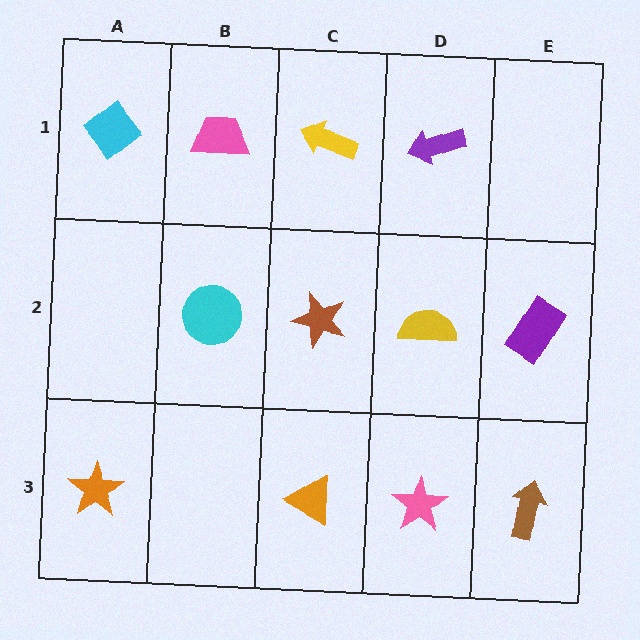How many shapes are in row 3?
4 shapes.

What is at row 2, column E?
A purple rectangle.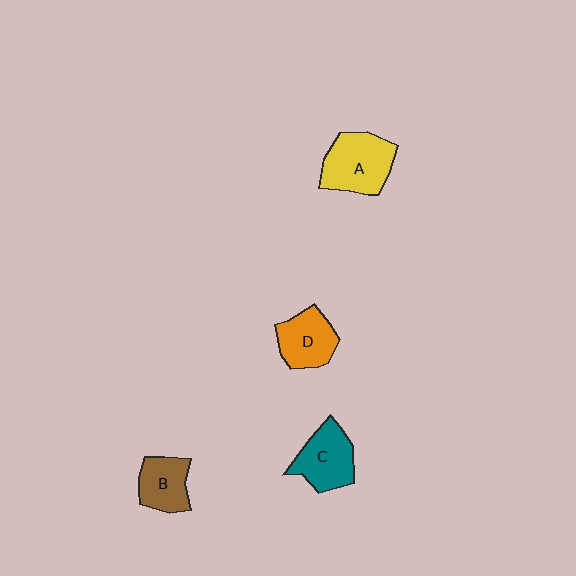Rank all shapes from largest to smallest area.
From largest to smallest: A (yellow), C (teal), D (orange), B (brown).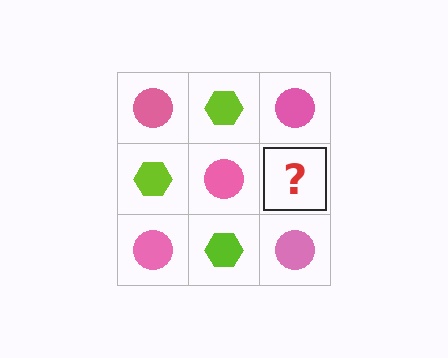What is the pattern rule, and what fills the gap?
The rule is that it alternates pink circle and lime hexagon in a checkerboard pattern. The gap should be filled with a lime hexagon.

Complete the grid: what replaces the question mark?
The question mark should be replaced with a lime hexagon.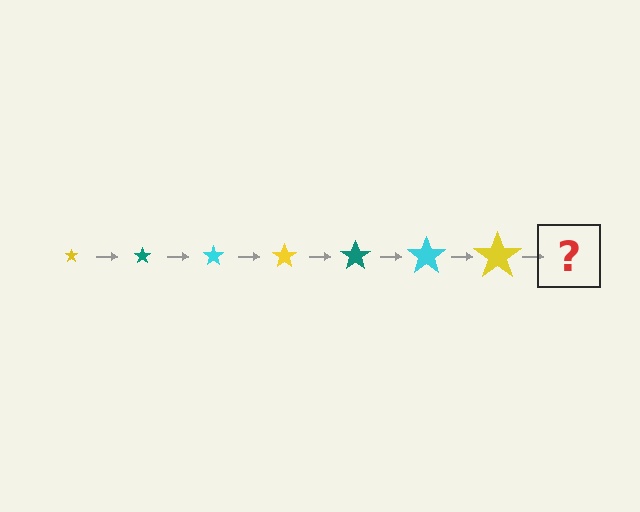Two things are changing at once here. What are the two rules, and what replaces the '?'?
The two rules are that the star grows larger each step and the color cycles through yellow, teal, and cyan. The '?' should be a teal star, larger than the previous one.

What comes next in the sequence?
The next element should be a teal star, larger than the previous one.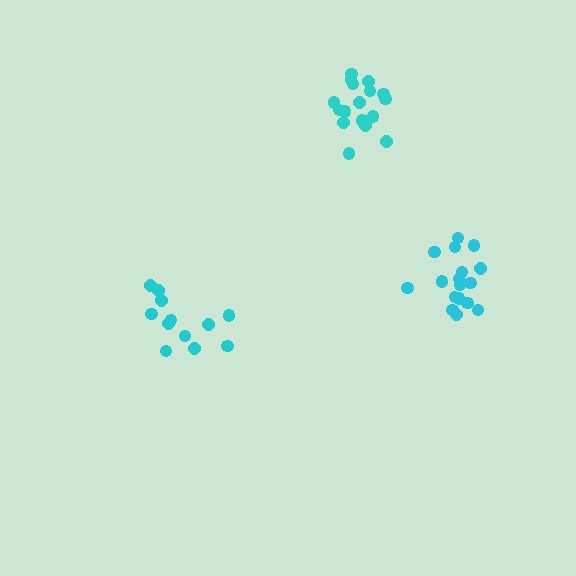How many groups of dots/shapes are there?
There are 3 groups.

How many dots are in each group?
Group 1: 18 dots, Group 2: 12 dots, Group 3: 17 dots (47 total).